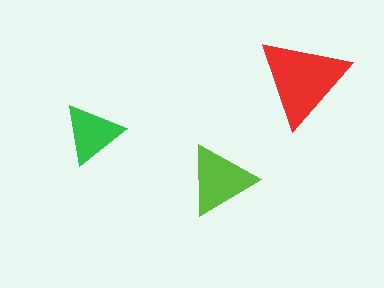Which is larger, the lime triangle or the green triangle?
The lime one.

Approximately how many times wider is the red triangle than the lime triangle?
About 1.5 times wider.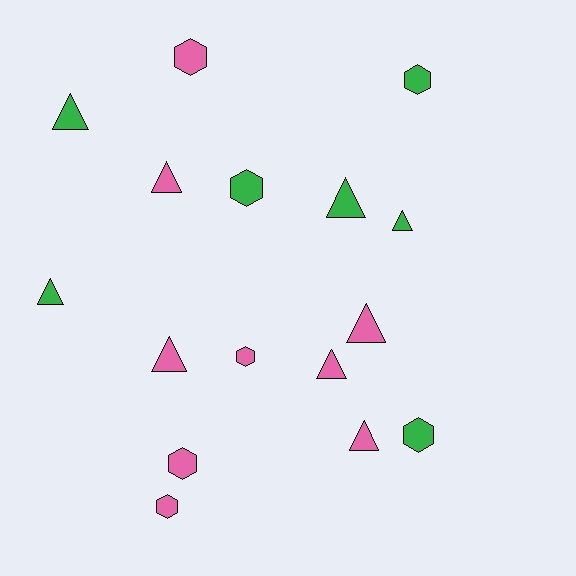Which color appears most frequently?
Pink, with 9 objects.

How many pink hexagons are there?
There are 4 pink hexagons.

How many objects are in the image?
There are 16 objects.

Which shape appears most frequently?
Triangle, with 9 objects.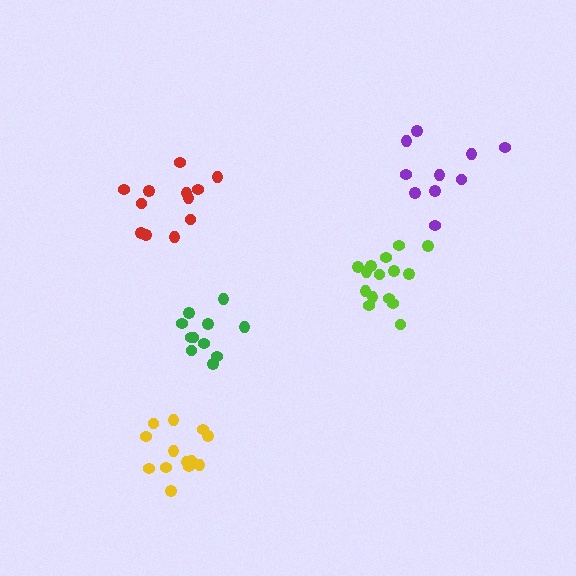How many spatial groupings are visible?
There are 5 spatial groupings.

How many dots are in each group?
Group 1: 12 dots, Group 2: 11 dots, Group 3: 15 dots, Group 4: 10 dots, Group 5: 13 dots (61 total).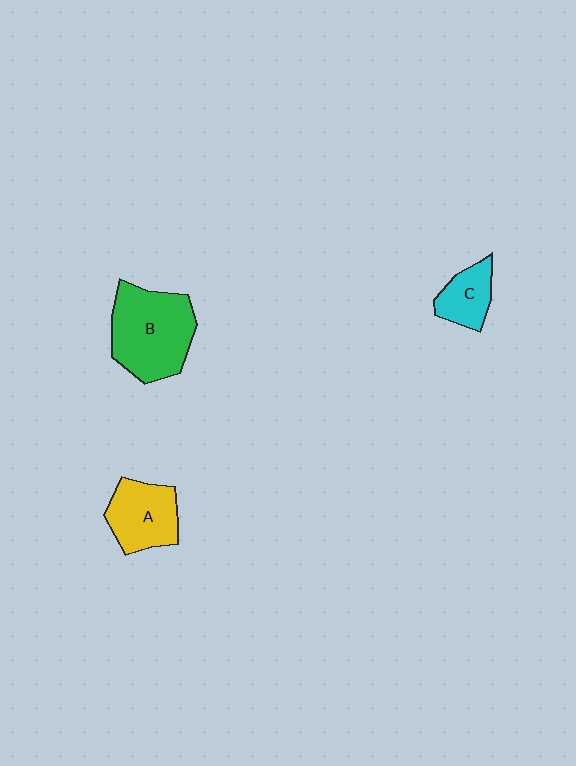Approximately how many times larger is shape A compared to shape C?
Approximately 1.5 times.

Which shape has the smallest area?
Shape C (cyan).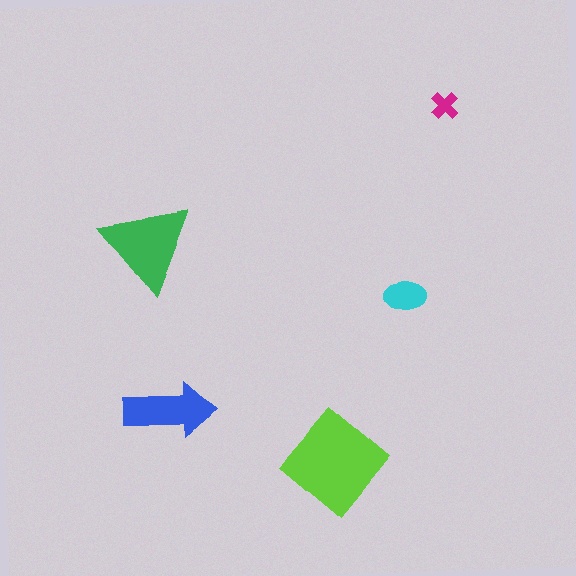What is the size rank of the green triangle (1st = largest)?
2nd.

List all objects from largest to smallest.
The lime diamond, the green triangle, the blue arrow, the cyan ellipse, the magenta cross.